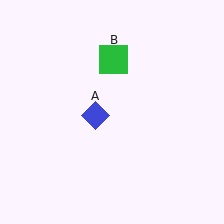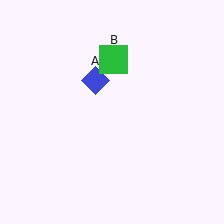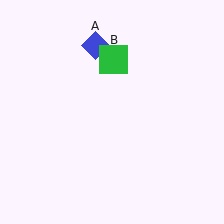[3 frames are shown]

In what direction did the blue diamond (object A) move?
The blue diamond (object A) moved up.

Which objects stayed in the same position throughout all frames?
Green square (object B) remained stationary.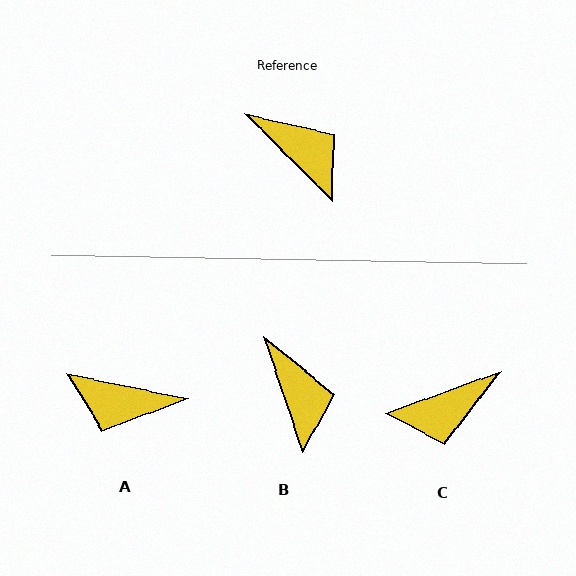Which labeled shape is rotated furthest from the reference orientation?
A, about 147 degrees away.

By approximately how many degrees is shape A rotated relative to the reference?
Approximately 147 degrees clockwise.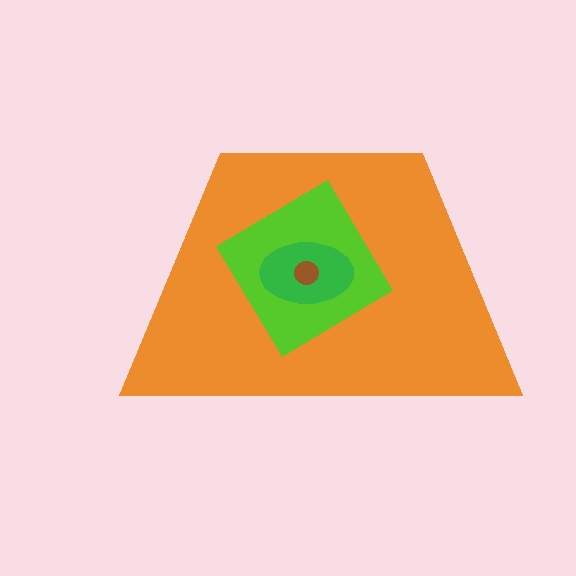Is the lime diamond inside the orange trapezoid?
Yes.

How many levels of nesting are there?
4.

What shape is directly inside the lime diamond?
The green ellipse.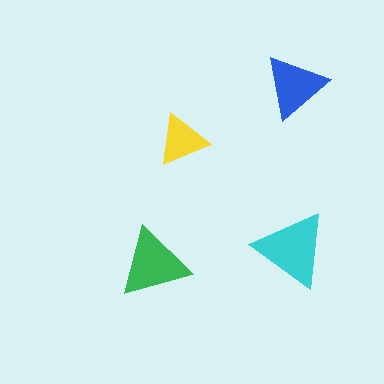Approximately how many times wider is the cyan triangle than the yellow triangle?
About 1.5 times wider.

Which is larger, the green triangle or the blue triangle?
The green one.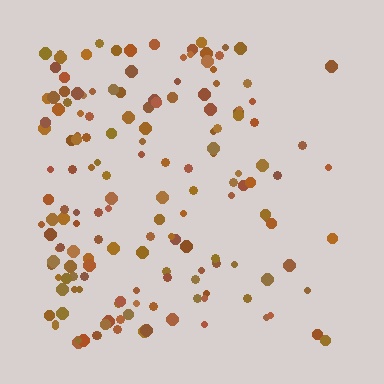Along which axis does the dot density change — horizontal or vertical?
Horizontal.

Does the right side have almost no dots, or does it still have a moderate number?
Still a moderate number, just noticeably fewer than the left.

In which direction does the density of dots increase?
From right to left, with the left side densest.